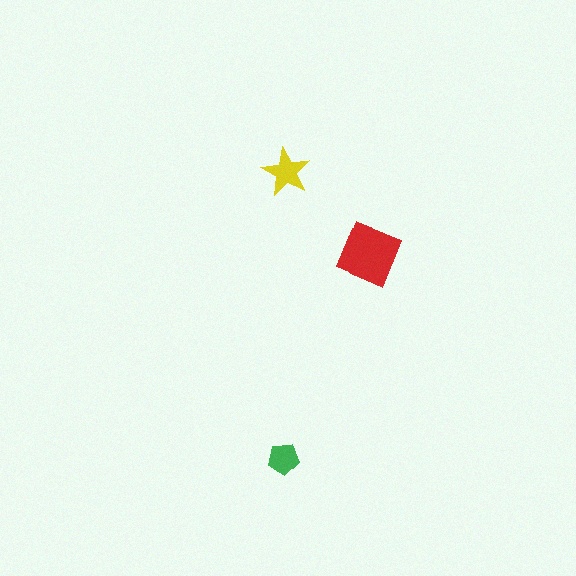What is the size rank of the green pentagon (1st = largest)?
3rd.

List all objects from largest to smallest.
The red diamond, the yellow star, the green pentagon.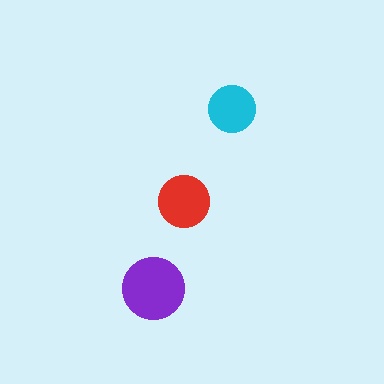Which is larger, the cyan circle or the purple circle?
The purple one.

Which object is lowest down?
The purple circle is bottommost.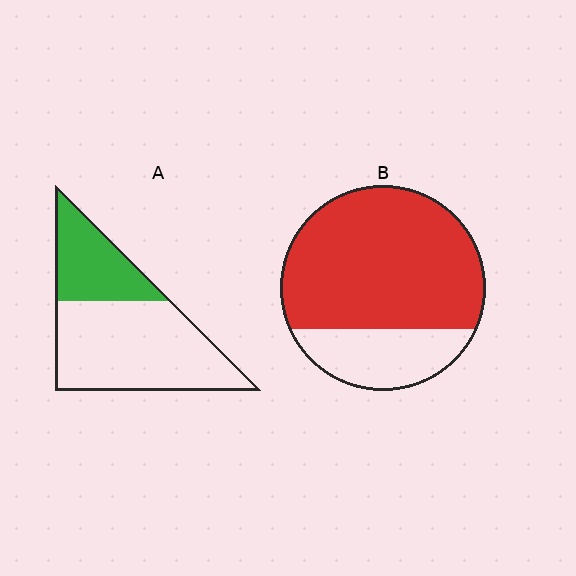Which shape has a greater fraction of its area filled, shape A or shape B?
Shape B.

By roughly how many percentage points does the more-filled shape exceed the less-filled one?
By roughly 45 percentage points (B over A).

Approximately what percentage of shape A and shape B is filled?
A is approximately 30% and B is approximately 75%.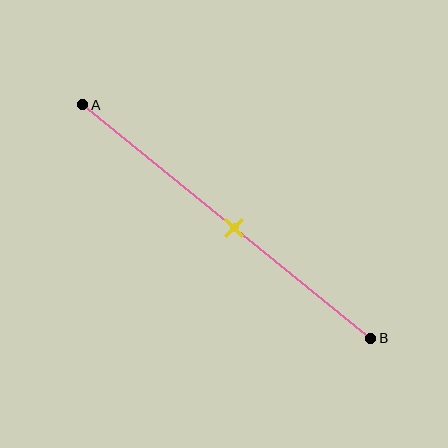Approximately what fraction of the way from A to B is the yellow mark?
The yellow mark is approximately 55% of the way from A to B.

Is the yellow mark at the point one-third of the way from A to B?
No, the mark is at about 55% from A, not at the 33% one-third point.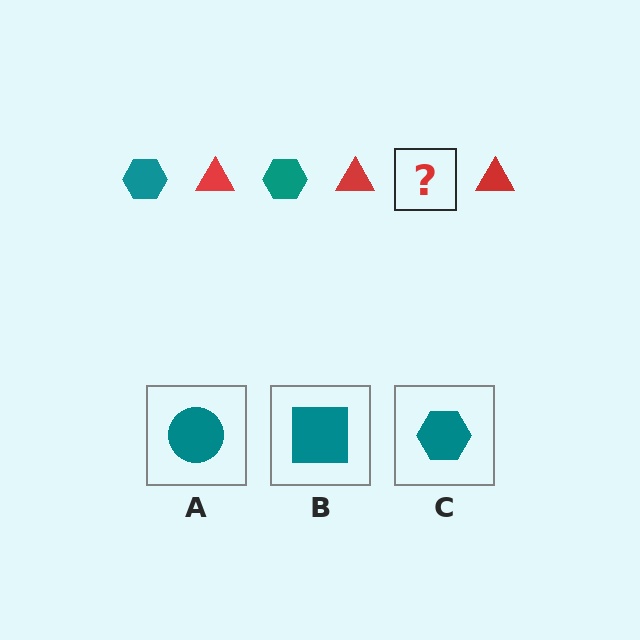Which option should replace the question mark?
Option C.